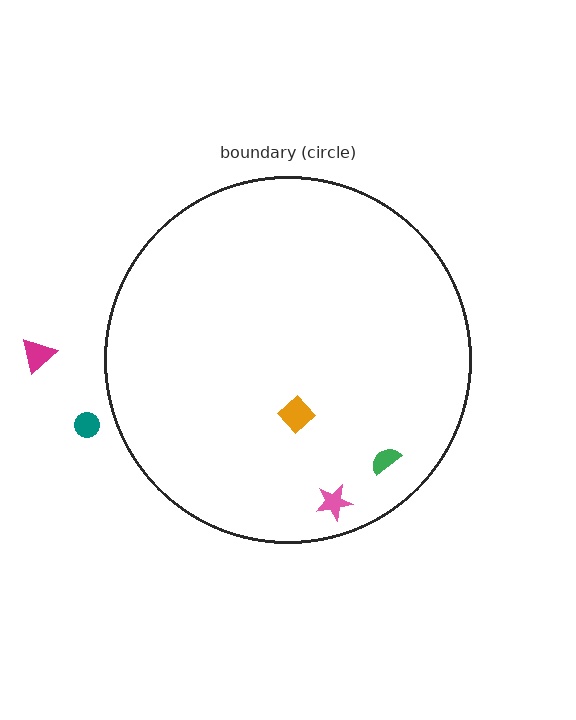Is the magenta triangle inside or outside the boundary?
Outside.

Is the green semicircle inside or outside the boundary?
Inside.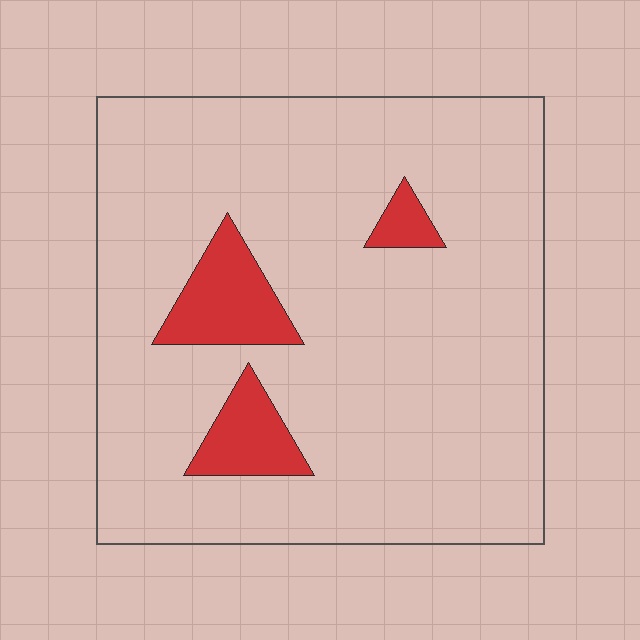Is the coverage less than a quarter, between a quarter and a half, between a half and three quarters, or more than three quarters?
Less than a quarter.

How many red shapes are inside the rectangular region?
3.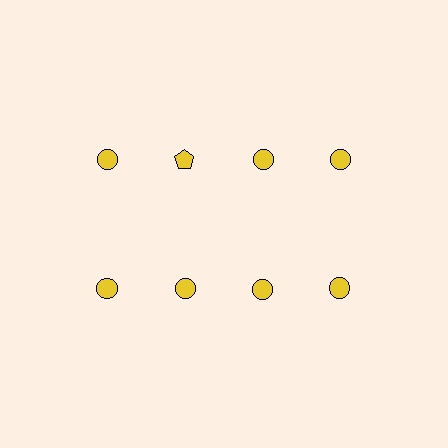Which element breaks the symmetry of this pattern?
The yellow pentagon in the top row, second from left column breaks the symmetry. All other shapes are yellow circles.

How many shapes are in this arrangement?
There are 8 shapes arranged in a grid pattern.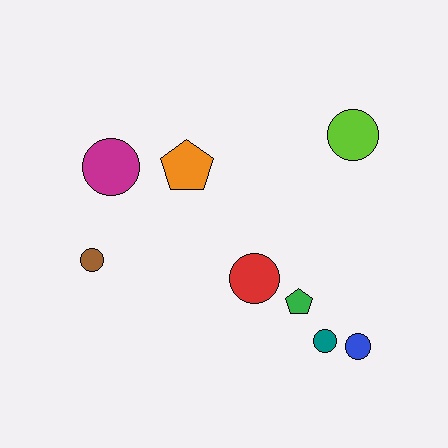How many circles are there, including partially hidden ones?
There are 6 circles.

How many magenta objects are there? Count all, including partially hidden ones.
There is 1 magenta object.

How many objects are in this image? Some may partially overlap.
There are 8 objects.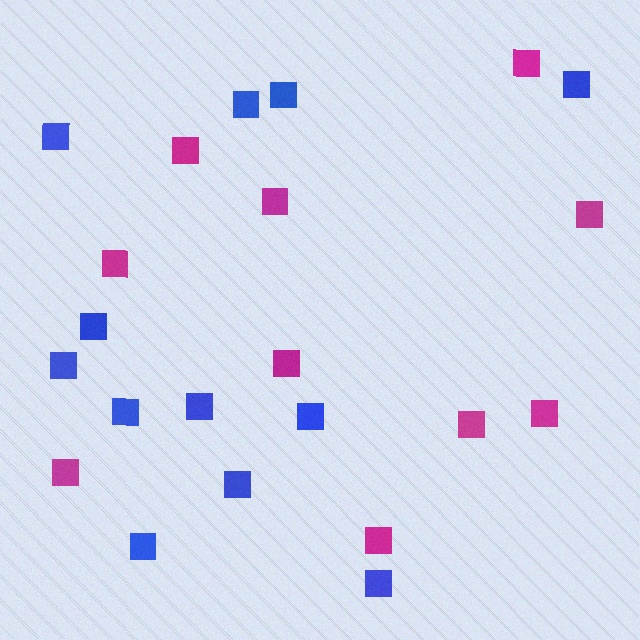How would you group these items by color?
There are 2 groups: one group of magenta squares (10) and one group of blue squares (12).